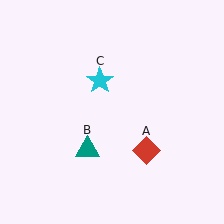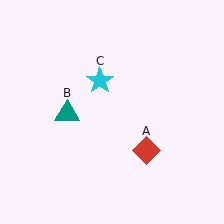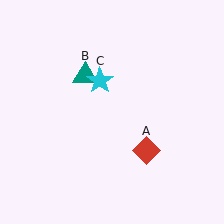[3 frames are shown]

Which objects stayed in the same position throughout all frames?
Red diamond (object A) and cyan star (object C) remained stationary.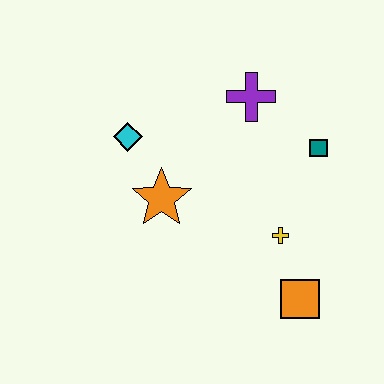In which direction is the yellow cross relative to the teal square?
The yellow cross is below the teal square.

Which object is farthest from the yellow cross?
The cyan diamond is farthest from the yellow cross.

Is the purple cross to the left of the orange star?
No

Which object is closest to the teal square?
The purple cross is closest to the teal square.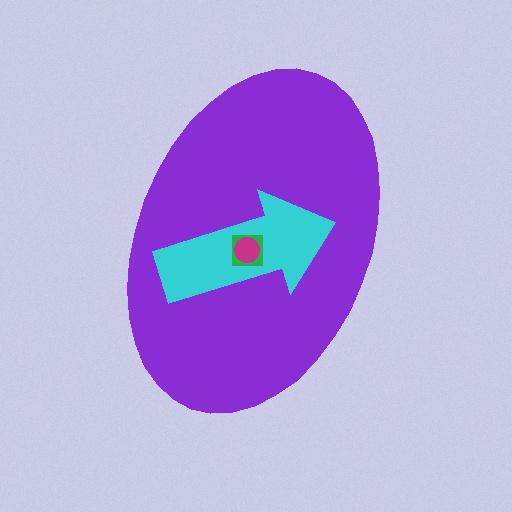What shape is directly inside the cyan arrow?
The green square.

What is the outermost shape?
The purple ellipse.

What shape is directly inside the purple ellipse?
The cyan arrow.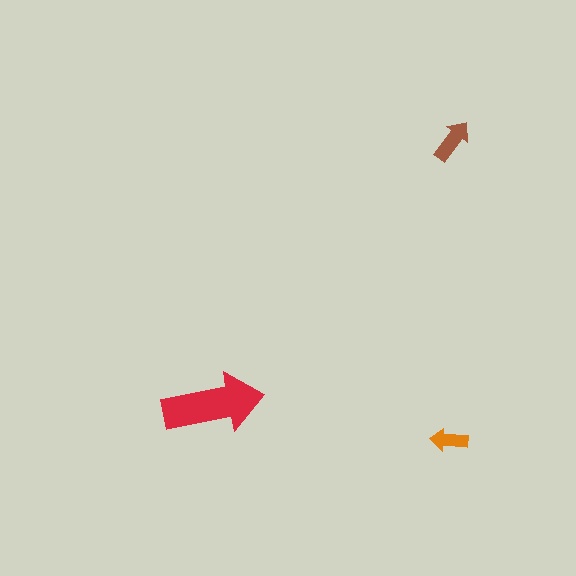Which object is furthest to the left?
The red arrow is leftmost.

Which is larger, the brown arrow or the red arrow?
The red one.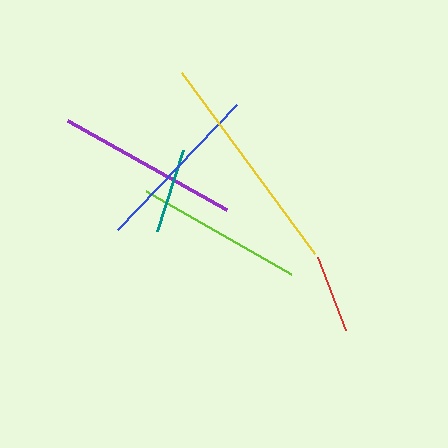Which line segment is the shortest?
The red line is the shortest at approximately 78 pixels.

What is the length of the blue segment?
The blue segment is approximately 173 pixels long.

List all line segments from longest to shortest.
From longest to shortest: yellow, purple, blue, lime, teal, red.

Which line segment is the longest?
The yellow line is the longest at approximately 224 pixels.